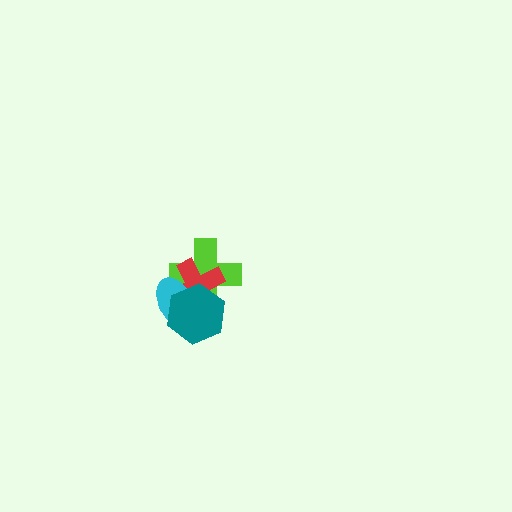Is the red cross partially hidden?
Yes, it is partially covered by another shape.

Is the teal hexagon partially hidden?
No, no other shape covers it.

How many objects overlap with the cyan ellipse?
3 objects overlap with the cyan ellipse.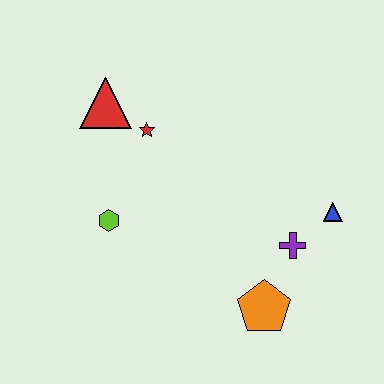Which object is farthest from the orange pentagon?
The red triangle is farthest from the orange pentagon.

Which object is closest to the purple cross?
The blue triangle is closest to the purple cross.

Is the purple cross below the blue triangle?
Yes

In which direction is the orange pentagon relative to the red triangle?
The orange pentagon is below the red triangle.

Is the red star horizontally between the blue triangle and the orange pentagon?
No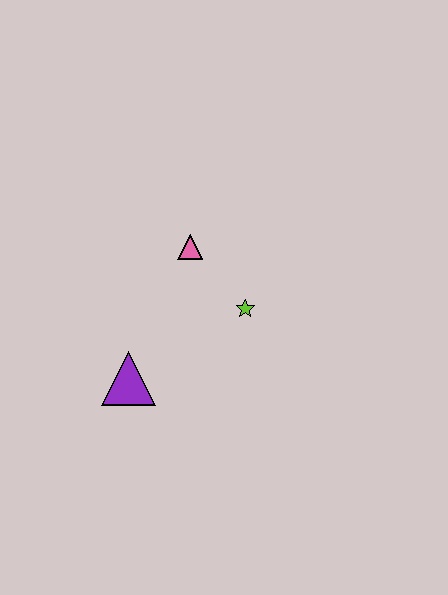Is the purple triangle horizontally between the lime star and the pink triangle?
No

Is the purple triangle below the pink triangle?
Yes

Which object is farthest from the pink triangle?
The purple triangle is farthest from the pink triangle.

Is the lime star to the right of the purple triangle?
Yes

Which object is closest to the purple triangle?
The lime star is closest to the purple triangle.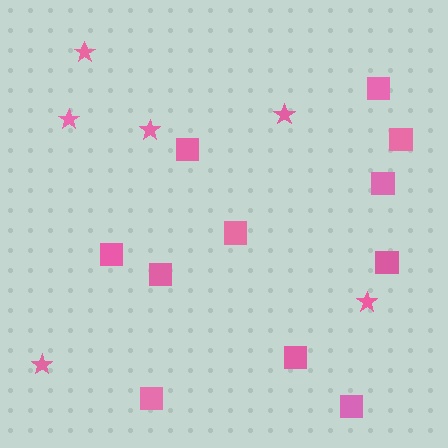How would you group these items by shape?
There are 2 groups: one group of squares (11) and one group of stars (6).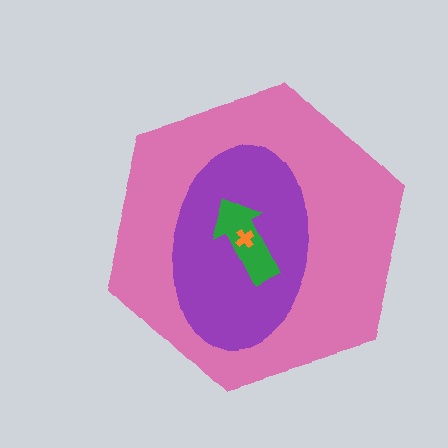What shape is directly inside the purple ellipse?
The green arrow.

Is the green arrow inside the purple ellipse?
Yes.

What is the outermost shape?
The pink hexagon.